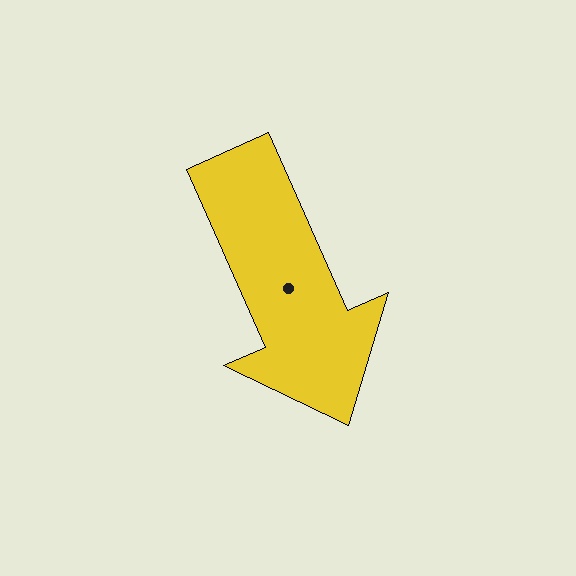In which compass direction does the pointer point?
Southeast.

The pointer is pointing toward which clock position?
Roughly 5 o'clock.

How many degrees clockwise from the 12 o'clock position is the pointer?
Approximately 156 degrees.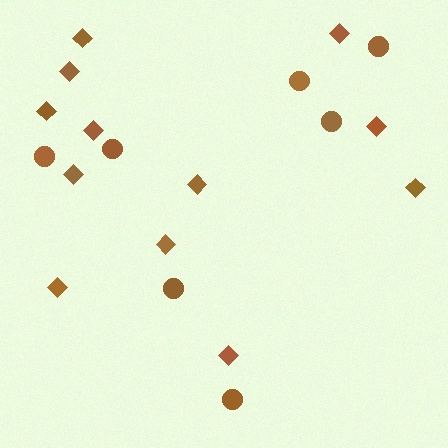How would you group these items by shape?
There are 2 groups: one group of circles (7) and one group of diamonds (12).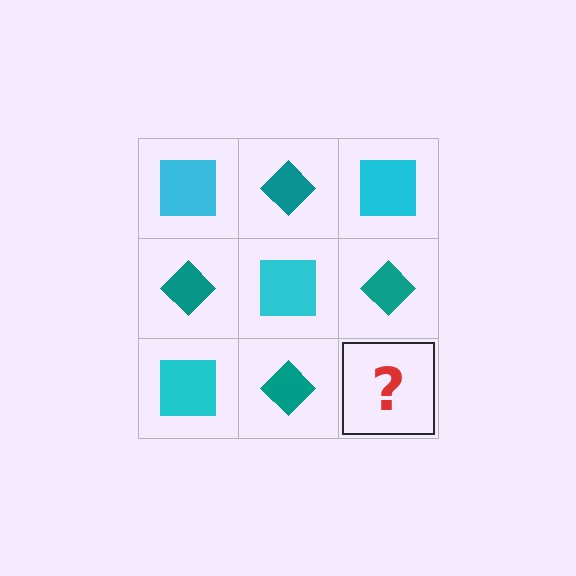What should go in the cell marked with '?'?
The missing cell should contain a cyan square.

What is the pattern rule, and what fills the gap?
The rule is that it alternates cyan square and teal diamond in a checkerboard pattern. The gap should be filled with a cyan square.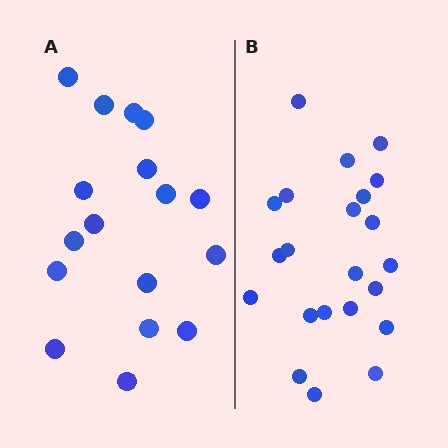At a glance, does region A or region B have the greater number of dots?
Region B (the right region) has more dots.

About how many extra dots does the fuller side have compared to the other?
Region B has about 5 more dots than region A.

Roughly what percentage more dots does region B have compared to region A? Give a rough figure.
About 30% more.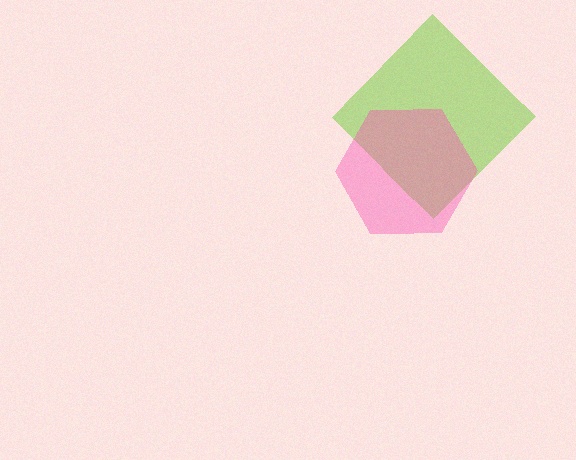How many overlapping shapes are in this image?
There are 2 overlapping shapes in the image.